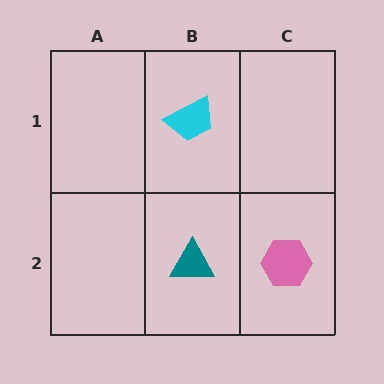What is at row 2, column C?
A pink hexagon.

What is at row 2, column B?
A teal triangle.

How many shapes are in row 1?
1 shape.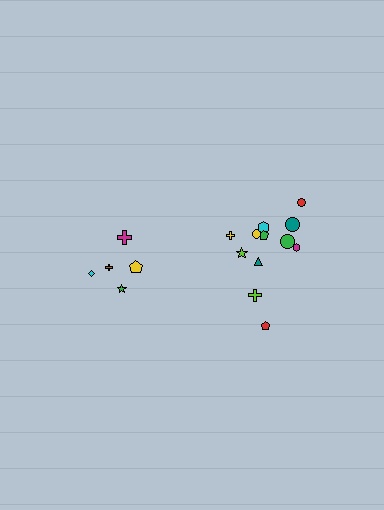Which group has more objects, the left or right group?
The right group.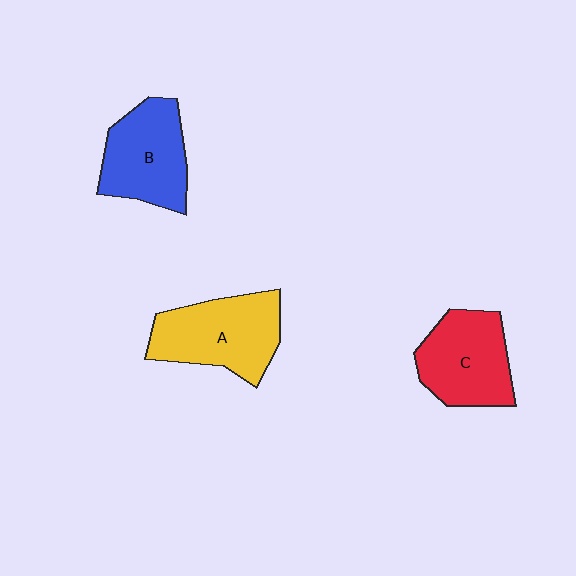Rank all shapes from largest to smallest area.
From largest to smallest: A (yellow), C (red), B (blue).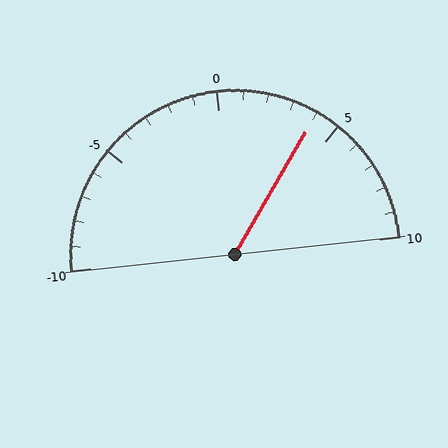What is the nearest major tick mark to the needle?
The nearest major tick mark is 5.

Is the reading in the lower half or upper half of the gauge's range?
The reading is in the upper half of the range (-10 to 10).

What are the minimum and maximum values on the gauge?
The gauge ranges from -10 to 10.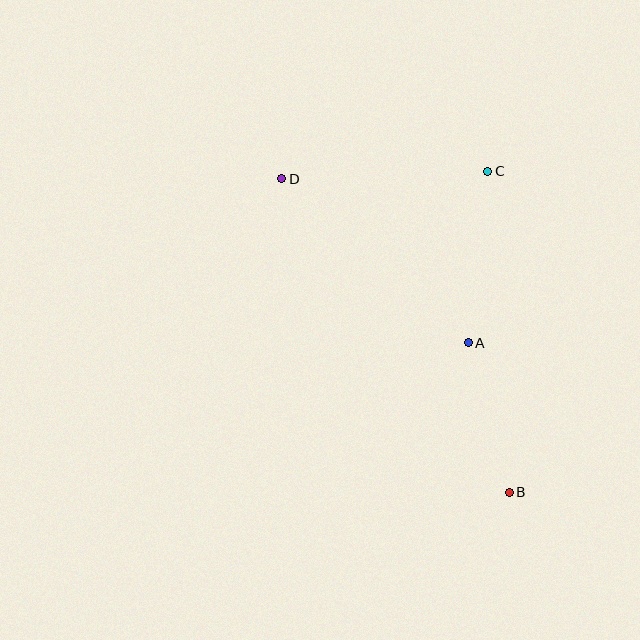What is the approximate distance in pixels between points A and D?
The distance between A and D is approximately 248 pixels.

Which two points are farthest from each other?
Points B and D are farthest from each other.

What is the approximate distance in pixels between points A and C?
The distance between A and C is approximately 173 pixels.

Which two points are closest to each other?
Points A and B are closest to each other.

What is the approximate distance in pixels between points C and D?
The distance between C and D is approximately 206 pixels.